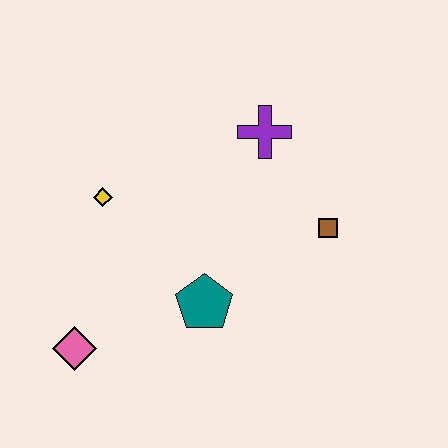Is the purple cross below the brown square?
No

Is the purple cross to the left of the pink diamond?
No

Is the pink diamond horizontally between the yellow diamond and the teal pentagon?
No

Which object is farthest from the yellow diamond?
The brown square is farthest from the yellow diamond.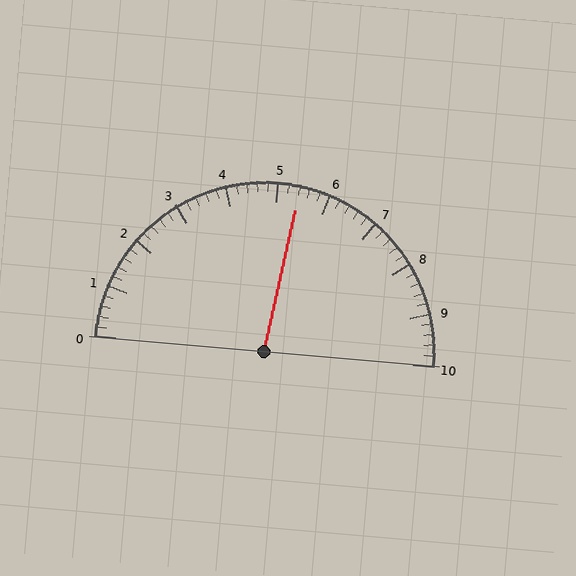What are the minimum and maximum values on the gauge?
The gauge ranges from 0 to 10.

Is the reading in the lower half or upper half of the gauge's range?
The reading is in the upper half of the range (0 to 10).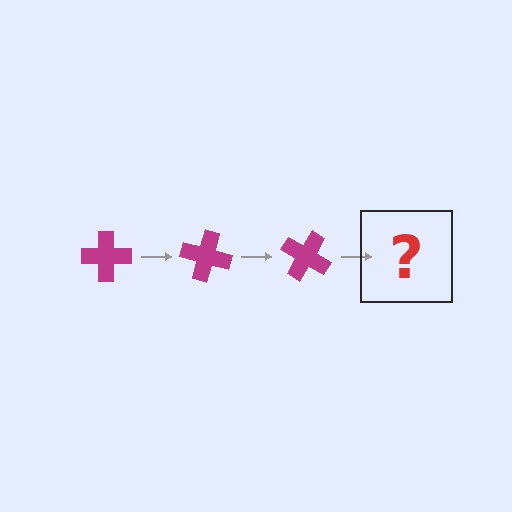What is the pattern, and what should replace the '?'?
The pattern is that the cross rotates 15 degrees each step. The '?' should be a magenta cross rotated 45 degrees.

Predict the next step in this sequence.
The next step is a magenta cross rotated 45 degrees.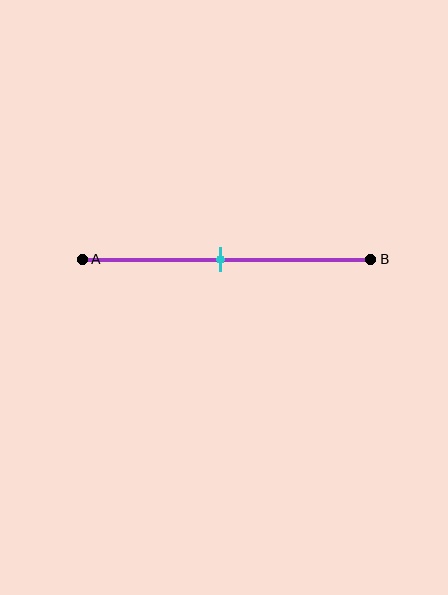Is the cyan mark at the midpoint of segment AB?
Yes, the mark is approximately at the midpoint.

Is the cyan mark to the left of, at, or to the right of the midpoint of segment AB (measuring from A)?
The cyan mark is approximately at the midpoint of segment AB.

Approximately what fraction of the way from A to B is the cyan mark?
The cyan mark is approximately 50% of the way from A to B.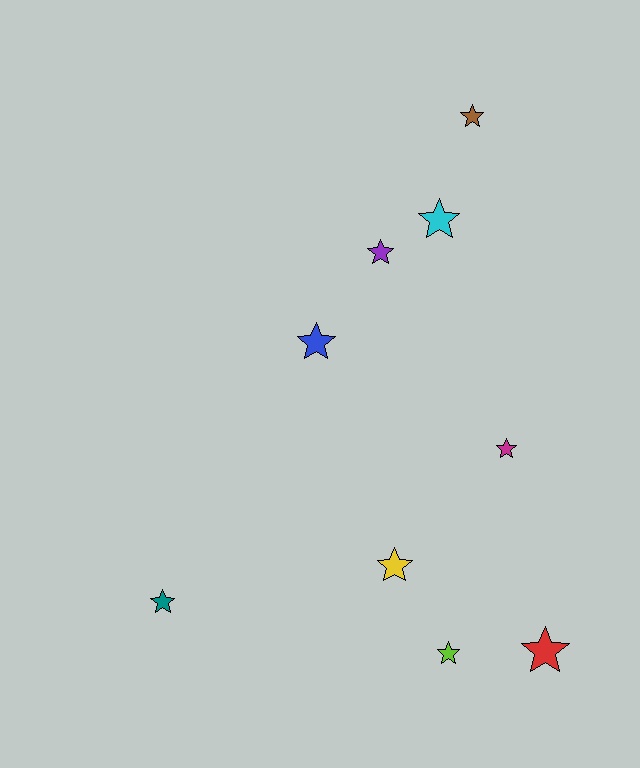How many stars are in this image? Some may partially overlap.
There are 9 stars.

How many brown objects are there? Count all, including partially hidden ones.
There is 1 brown object.